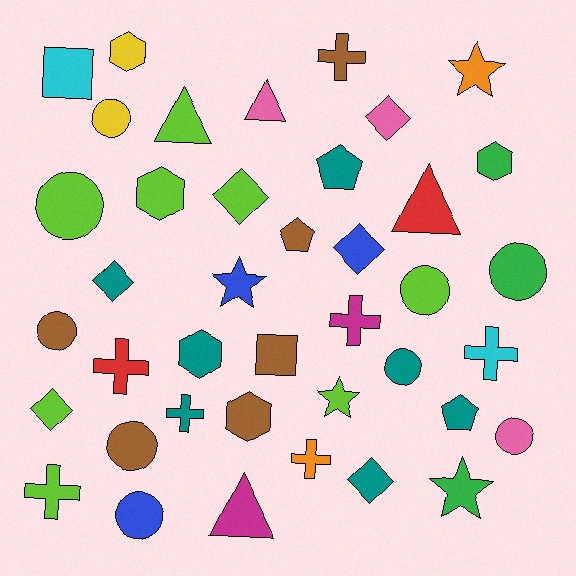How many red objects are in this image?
There are 2 red objects.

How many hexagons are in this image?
There are 5 hexagons.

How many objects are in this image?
There are 40 objects.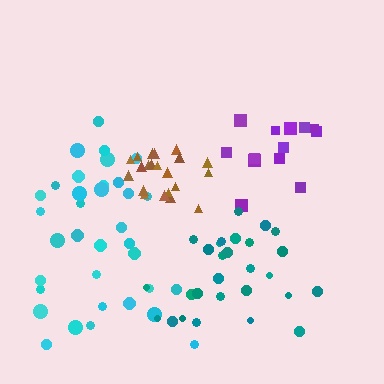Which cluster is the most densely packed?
Brown.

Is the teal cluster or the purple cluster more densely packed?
Purple.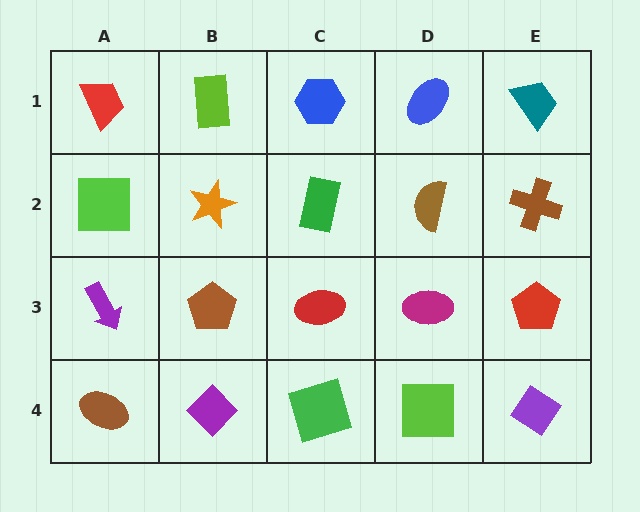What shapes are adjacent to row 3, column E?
A brown cross (row 2, column E), a purple diamond (row 4, column E), a magenta ellipse (row 3, column D).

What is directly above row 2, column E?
A teal trapezoid.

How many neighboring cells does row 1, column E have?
2.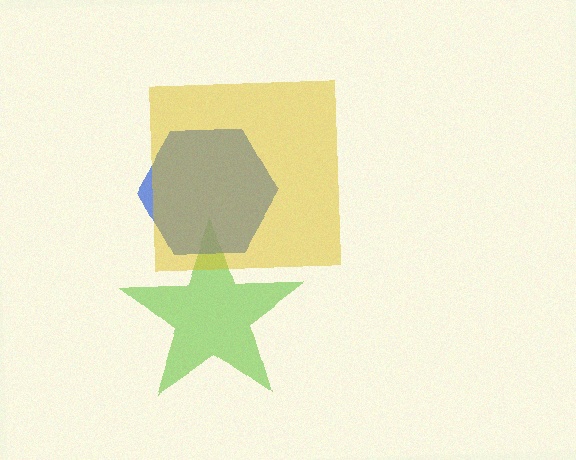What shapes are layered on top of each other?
The layered shapes are: a lime star, a blue hexagon, a yellow square.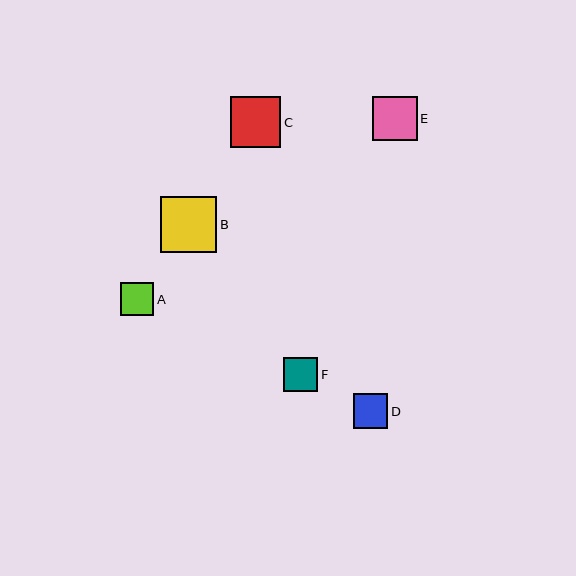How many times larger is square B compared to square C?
Square B is approximately 1.1 times the size of square C.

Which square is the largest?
Square B is the largest with a size of approximately 56 pixels.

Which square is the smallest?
Square A is the smallest with a size of approximately 33 pixels.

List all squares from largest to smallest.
From largest to smallest: B, C, E, D, F, A.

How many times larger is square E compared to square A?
Square E is approximately 1.4 times the size of square A.